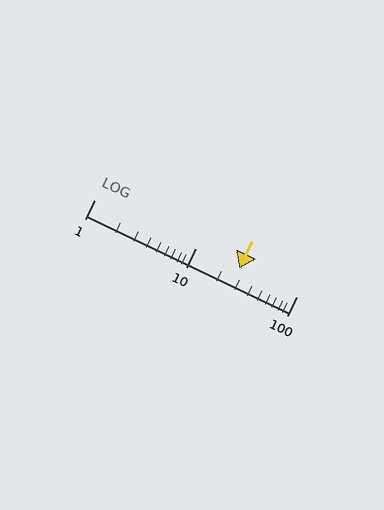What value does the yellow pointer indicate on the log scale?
The pointer indicates approximately 27.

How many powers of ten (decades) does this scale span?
The scale spans 2 decades, from 1 to 100.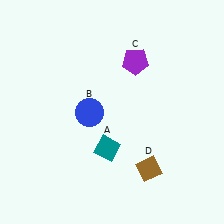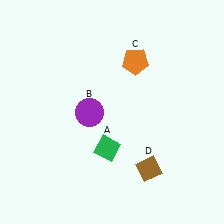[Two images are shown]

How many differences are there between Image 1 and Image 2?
There are 3 differences between the two images.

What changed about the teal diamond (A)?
In Image 1, A is teal. In Image 2, it changed to green.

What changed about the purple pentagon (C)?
In Image 1, C is purple. In Image 2, it changed to orange.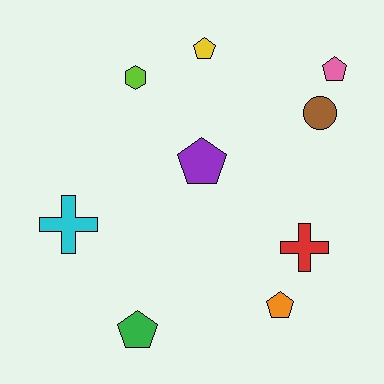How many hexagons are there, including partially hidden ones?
There is 1 hexagon.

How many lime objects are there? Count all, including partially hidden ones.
There is 1 lime object.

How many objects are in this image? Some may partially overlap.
There are 9 objects.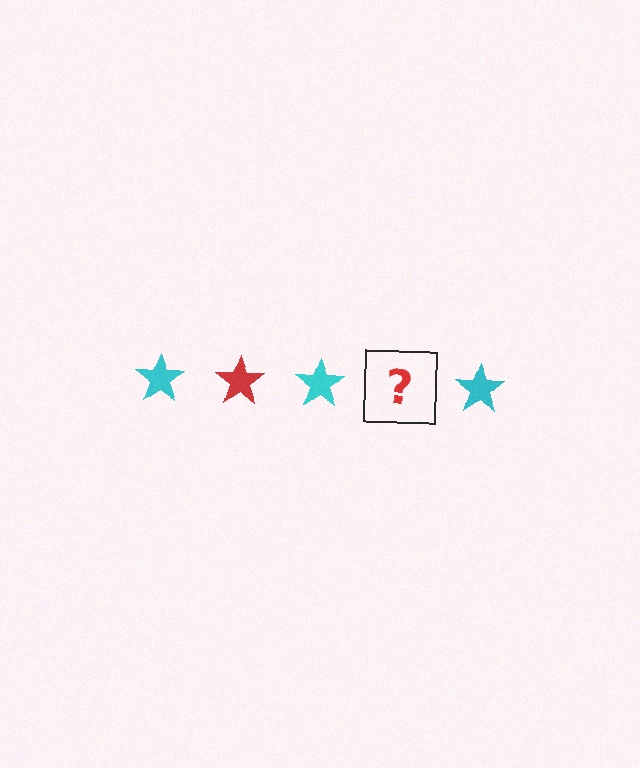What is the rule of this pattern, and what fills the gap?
The rule is that the pattern cycles through cyan, red stars. The gap should be filled with a red star.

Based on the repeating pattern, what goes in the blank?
The blank should be a red star.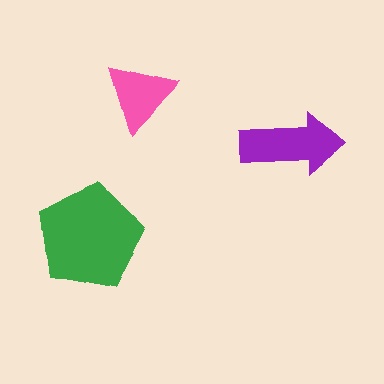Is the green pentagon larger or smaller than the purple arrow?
Larger.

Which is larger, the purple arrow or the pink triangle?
The purple arrow.